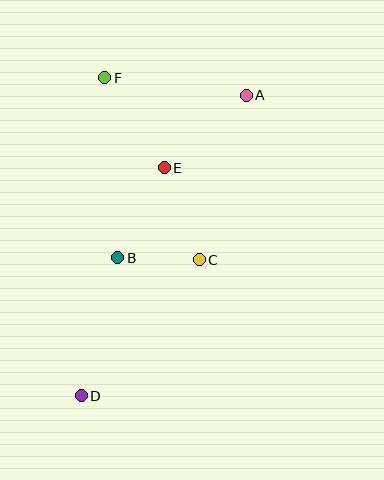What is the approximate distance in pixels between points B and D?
The distance between B and D is approximately 143 pixels.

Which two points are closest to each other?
Points B and C are closest to each other.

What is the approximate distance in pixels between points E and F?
The distance between E and F is approximately 108 pixels.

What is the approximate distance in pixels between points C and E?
The distance between C and E is approximately 98 pixels.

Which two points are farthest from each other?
Points A and D are farthest from each other.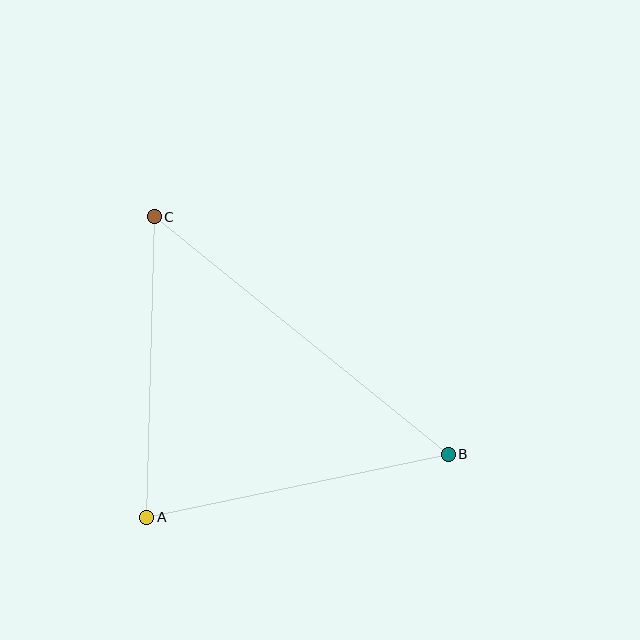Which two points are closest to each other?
Points A and C are closest to each other.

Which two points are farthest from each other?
Points B and C are farthest from each other.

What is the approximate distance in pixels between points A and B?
The distance between A and B is approximately 308 pixels.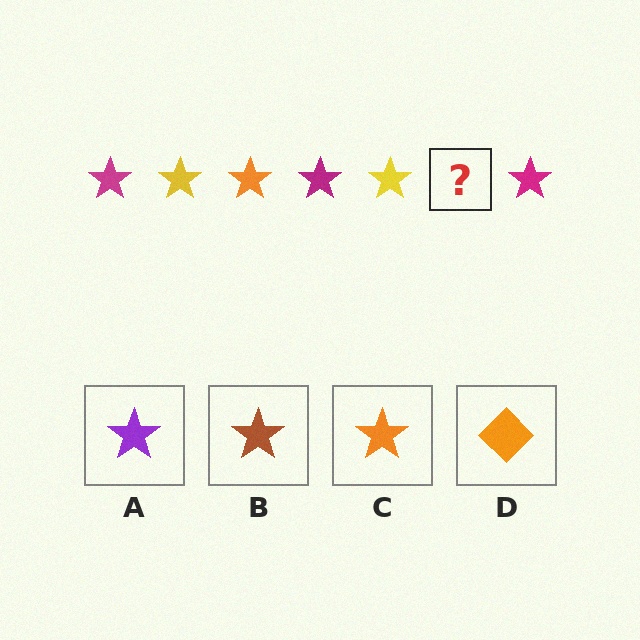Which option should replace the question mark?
Option C.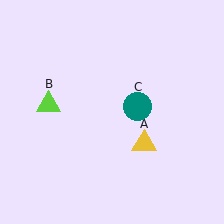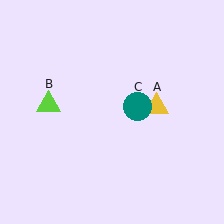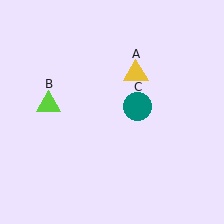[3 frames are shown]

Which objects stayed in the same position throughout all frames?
Lime triangle (object B) and teal circle (object C) remained stationary.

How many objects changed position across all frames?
1 object changed position: yellow triangle (object A).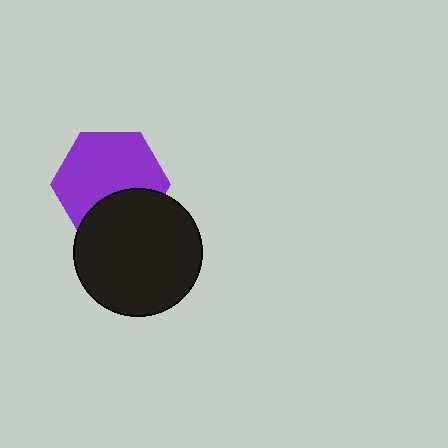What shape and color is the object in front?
The object in front is a black circle.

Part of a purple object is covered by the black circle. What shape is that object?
It is a hexagon.